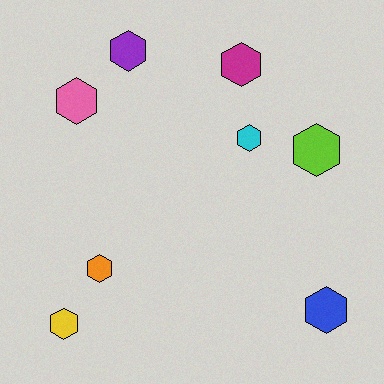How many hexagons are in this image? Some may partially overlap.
There are 8 hexagons.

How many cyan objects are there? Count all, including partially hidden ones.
There is 1 cyan object.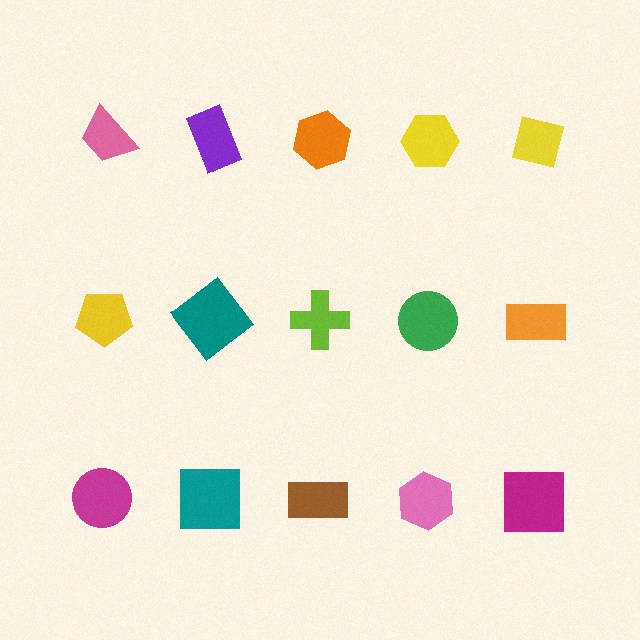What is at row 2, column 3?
A lime cross.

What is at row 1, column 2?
A purple rectangle.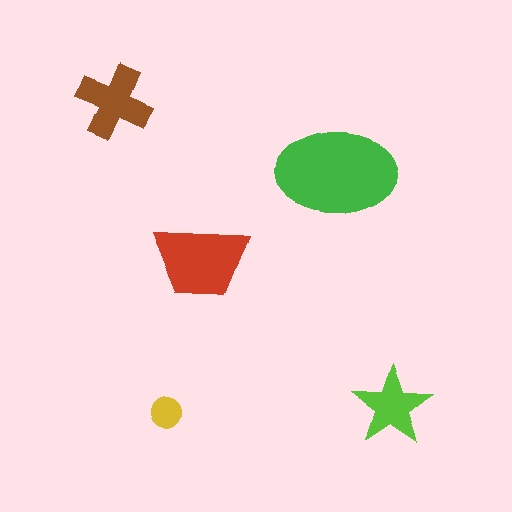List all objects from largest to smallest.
The green ellipse, the red trapezoid, the brown cross, the lime star, the yellow circle.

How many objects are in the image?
There are 5 objects in the image.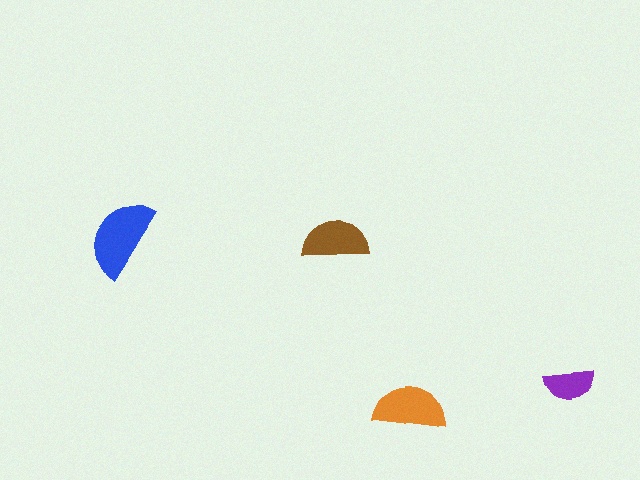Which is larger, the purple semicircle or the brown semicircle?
The brown one.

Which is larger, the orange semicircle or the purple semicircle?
The orange one.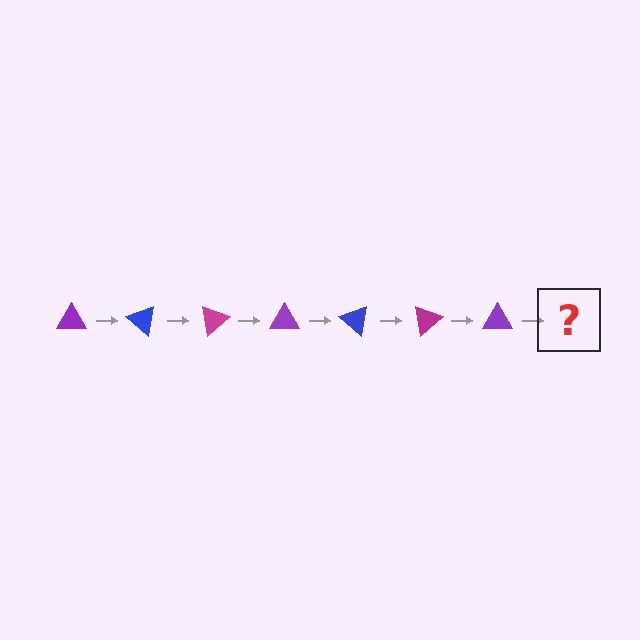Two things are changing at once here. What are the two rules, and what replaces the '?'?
The two rules are that it rotates 40 degrees each step and the color cycles through purple, blue, and magenta. The '?' should be a blue triangle, rotated 280 degrees from the start.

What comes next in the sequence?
The next element should be a blue triangle, rotated 280 degrees from the start.